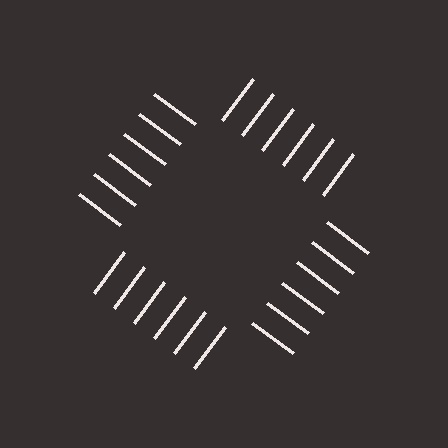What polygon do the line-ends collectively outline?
An illusory square — the line segments terminate on its edges but no continuous stroke is drawn.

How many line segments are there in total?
24 — 6 along each of the 4 edges.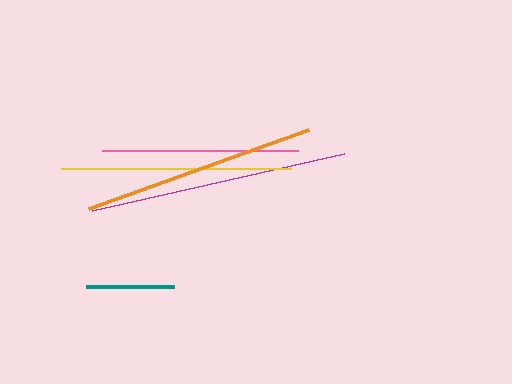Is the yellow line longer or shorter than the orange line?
The orange line is longer than the yellow line.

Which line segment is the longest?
The magenta line is the longest at approximately 258 pixels.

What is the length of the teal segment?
The teal segment is approximately 88 pixels long.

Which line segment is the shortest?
The teal line is the shortest at approximately 88 pixels.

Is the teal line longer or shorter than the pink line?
The pink line is longer than the teal line.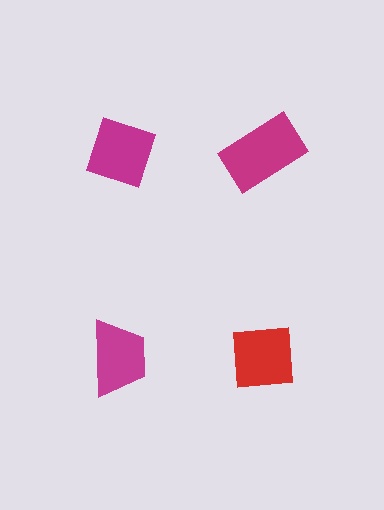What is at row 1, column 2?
A magenta rectangle.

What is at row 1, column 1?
A magenta diamond.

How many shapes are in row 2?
2 shapes.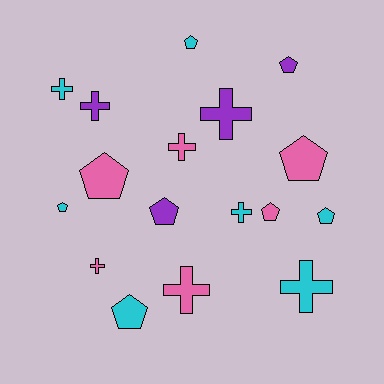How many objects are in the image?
There are 17 objects.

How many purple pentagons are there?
There are 2 purple pentagons.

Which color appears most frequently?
Cyan, with 7 objects.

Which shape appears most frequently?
Pentagon, with 9 objects.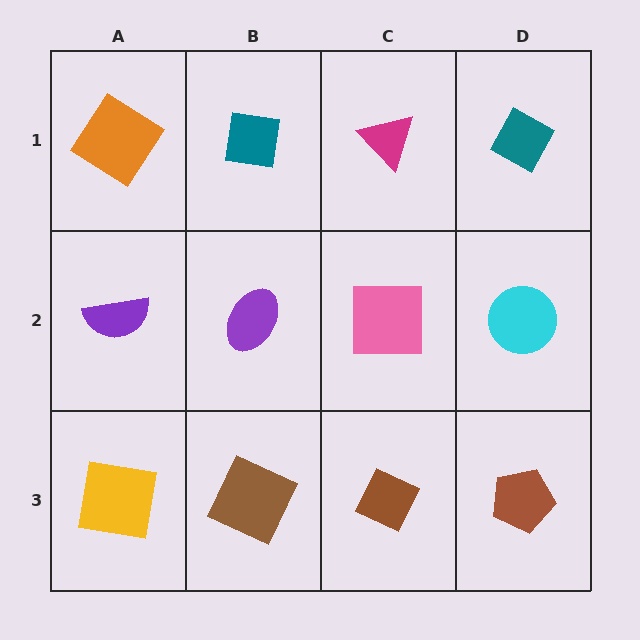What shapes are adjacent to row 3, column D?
A cyan circle (row 2, column D), a brown diamond (row 3, column C).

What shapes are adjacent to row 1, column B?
A purple ellipse (row 2, column B), an orange diamond (row 1, column A), a magenta triangle (row 1, column C).